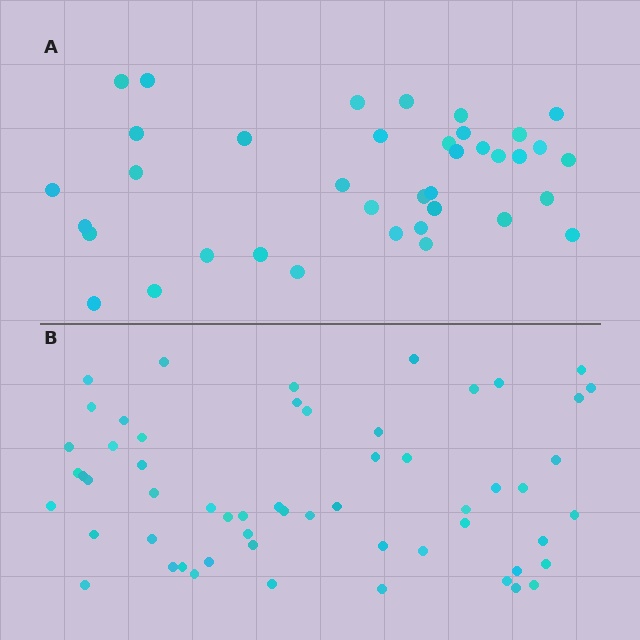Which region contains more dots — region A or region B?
Region B (the bottom region) has more dots.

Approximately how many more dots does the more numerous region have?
Region B has approximately 20 more dots than region A.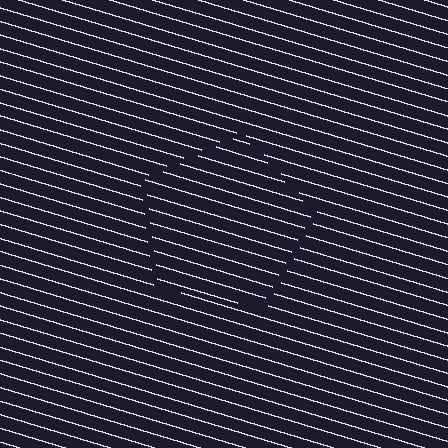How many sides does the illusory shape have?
5 sides — the line-ends trace a pentagon.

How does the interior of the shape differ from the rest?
The interior of the shape contains the same grating, shifted by half a period — the contour is defined by the phase discontinuity where line-ends from the inner and outer gratings abut.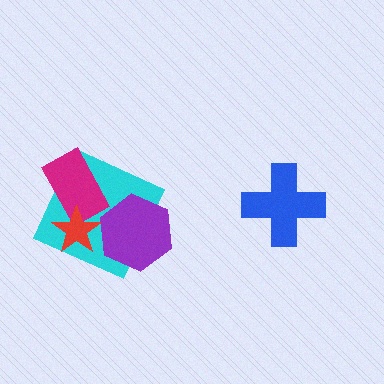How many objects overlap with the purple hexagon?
1 object overlaps with the purple hexagon.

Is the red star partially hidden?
No, no other shape covers it.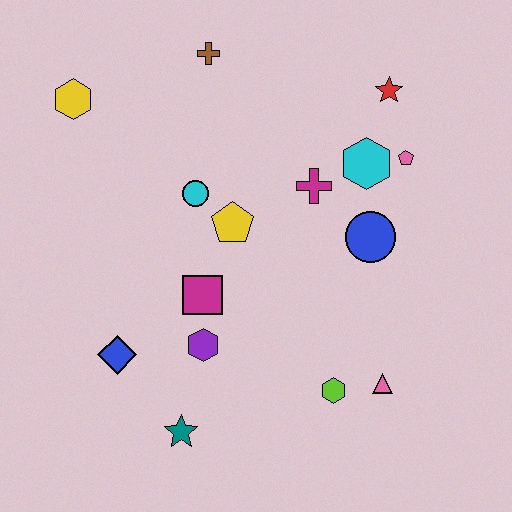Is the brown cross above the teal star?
Yes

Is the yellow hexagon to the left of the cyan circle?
Yes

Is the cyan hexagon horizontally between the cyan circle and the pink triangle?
Yes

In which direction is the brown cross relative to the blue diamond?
The brown cross is above the blue diamond.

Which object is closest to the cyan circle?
The yellow pentagon is closest to the cyan circle.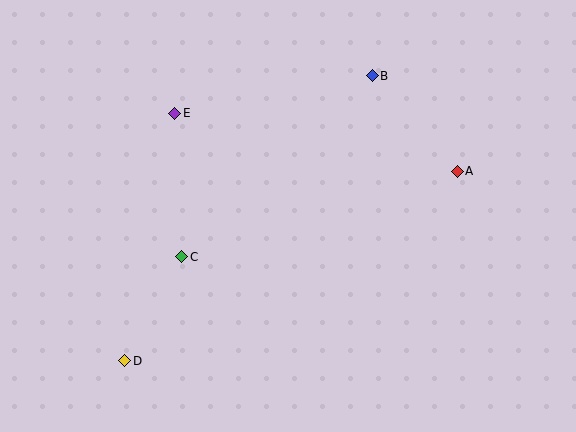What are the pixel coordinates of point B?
Point B is at (372, 76).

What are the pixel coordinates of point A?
Point A is at (457, 171).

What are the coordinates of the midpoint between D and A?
The midpoint between D and A is at (291, 266).